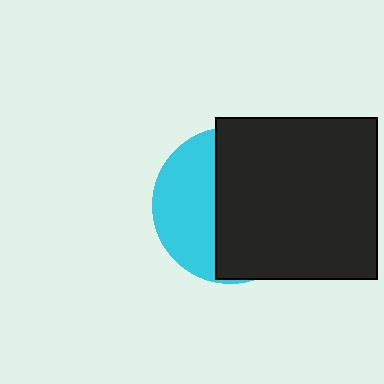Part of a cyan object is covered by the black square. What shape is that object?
It is a circle.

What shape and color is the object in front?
The object in front is a black square.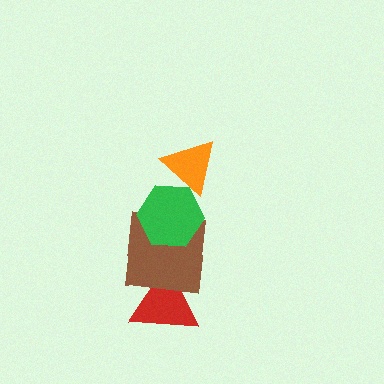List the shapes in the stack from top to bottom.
From top to bottom: the orange triangle, the green hexagon, the brown square, the red triangle.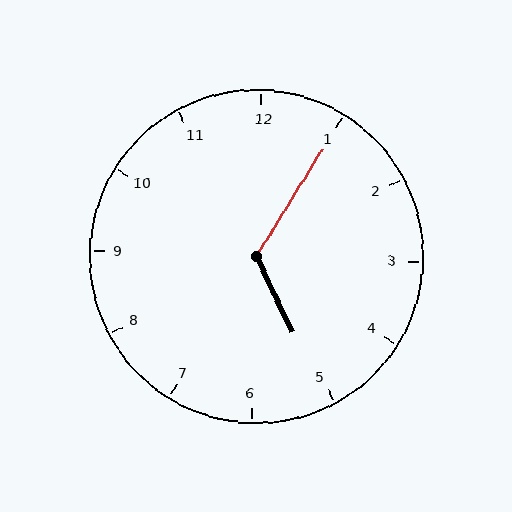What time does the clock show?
5:05.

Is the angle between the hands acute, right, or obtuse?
It is obtuse.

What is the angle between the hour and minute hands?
Approximately 122 degrees.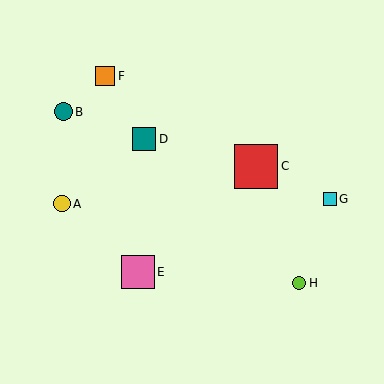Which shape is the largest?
The red square (labeled C) is the largest.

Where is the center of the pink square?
The center of the pink square is at (138, 272).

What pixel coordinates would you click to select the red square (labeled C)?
Click at (256, 166) to select the red square C.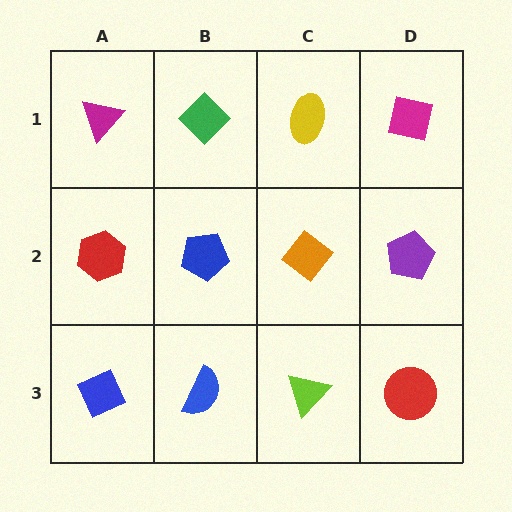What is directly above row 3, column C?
An orange diamond.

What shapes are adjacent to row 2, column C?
A yellow ellipse (row 1, column C), a lime triangle (row 3, column C), a blue pentagon (row 2, column B), a purple pentagon (row 2, column D).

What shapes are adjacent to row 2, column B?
A green diamond (row 1, column B), a blue semicircle (row 3, column B), a red hexagon (row 2, column A), an orange diamond (row 2, column C).